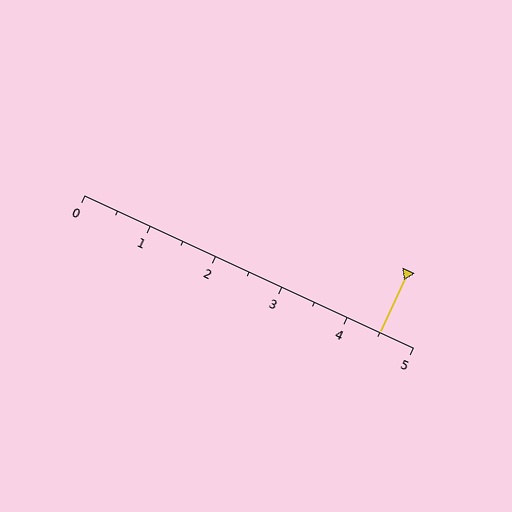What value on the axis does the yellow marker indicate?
The marker indicates approximately 4.5.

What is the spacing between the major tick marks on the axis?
The major ticks are spaced 1 apart.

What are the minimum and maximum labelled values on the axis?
The axis runs from 0 to 5.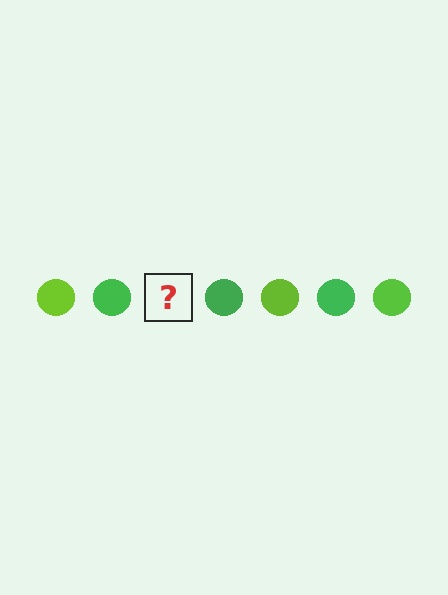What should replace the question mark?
The question mark should be replaced with a lime circle.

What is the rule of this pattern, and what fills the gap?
The rule is that the pattern cycles through lime, green circles. The gap should be filled with a lime circle.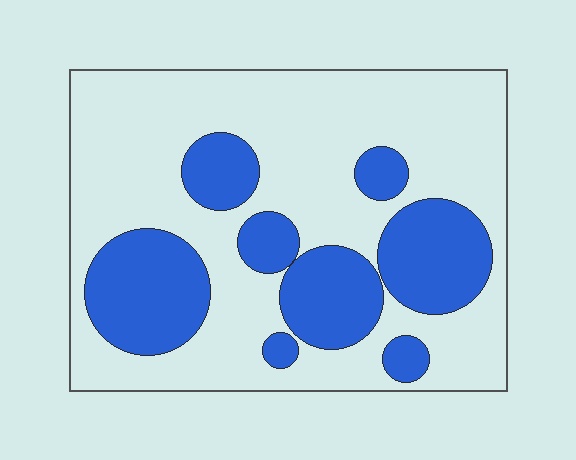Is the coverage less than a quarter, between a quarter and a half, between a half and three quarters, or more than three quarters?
Between a quarter and a half.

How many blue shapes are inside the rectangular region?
8.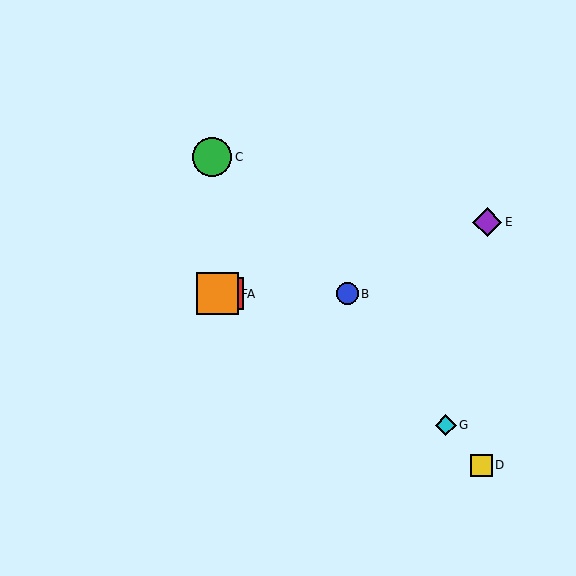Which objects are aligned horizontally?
Objects A, B, F are aligned horizontally.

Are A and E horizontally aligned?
No, A is at y≈294 and E is at y≈222.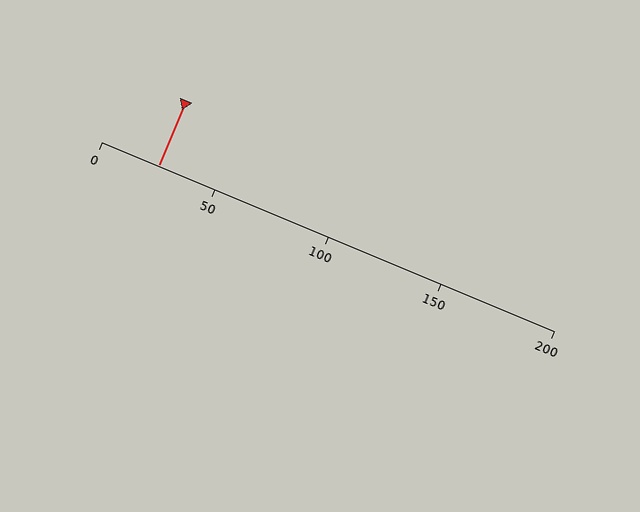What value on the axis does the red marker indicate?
The marker indicates approximately 25.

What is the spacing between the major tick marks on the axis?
The major ticks are spaced 50 apart.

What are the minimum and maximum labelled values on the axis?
The axis runs from 0 to 200.